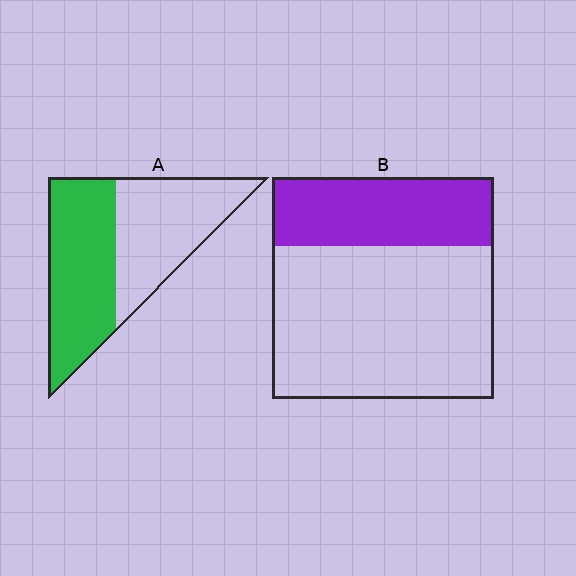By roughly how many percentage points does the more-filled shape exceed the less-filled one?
By roughly 20 percentage points (A over B).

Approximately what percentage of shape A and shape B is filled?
A is approximately 50% and B is approximately 30%.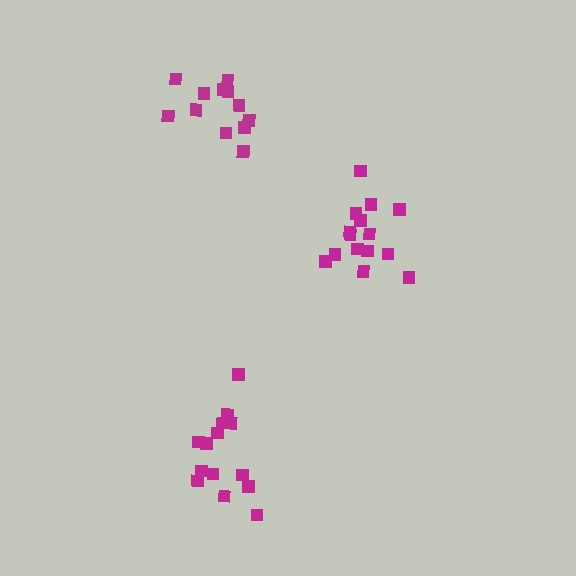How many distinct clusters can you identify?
There are 3 distinct clusters.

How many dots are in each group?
Group 1: 15 dots, Group 2: 14 dots, Group 3: 12 dots (41 total).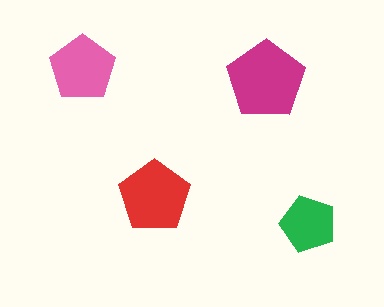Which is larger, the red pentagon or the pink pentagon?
The red one.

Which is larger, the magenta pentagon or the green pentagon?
The magenta one.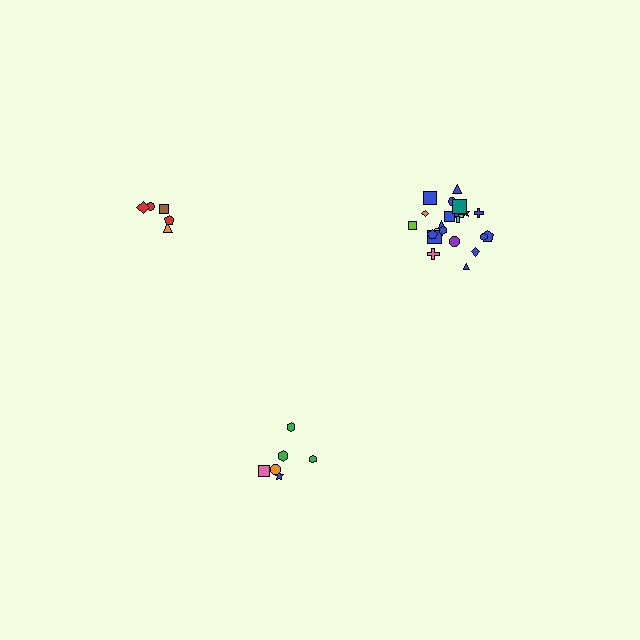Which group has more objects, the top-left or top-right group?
The top-right group.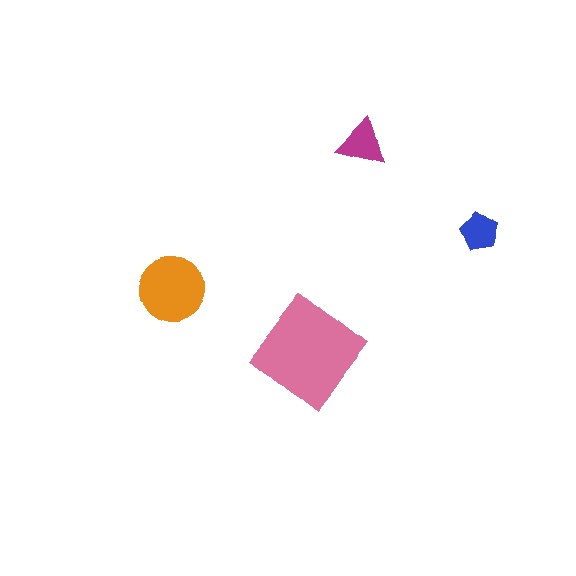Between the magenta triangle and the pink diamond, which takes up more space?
The pink diamond.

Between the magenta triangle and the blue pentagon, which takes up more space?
The magenta triangle.